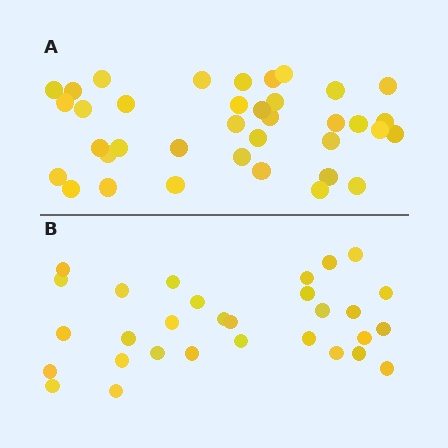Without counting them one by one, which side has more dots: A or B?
Region A (the top region) has more dots.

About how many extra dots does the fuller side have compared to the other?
Region A has roughly 8 or so more dots than region B.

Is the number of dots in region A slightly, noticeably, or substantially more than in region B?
Region A has only slightly more — the two regions are fairly close. The ratio is roughly 1.2 to 1.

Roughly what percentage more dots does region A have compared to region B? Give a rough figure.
About 25% more.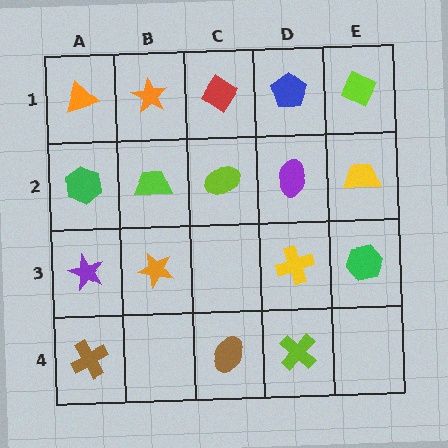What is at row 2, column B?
A lime trapezoid.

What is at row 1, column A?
An orange triangle.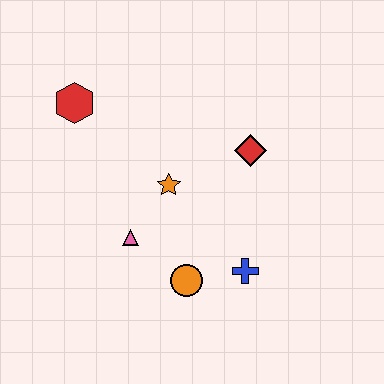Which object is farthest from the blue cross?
The red hexagon is farthest from the blue cross.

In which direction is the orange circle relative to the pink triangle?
The orange circle is to the right of the pink triangle.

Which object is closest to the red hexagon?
The orange star is closest to the red hexagon.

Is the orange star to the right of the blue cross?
No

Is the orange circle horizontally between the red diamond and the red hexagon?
Yes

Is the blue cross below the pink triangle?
Yes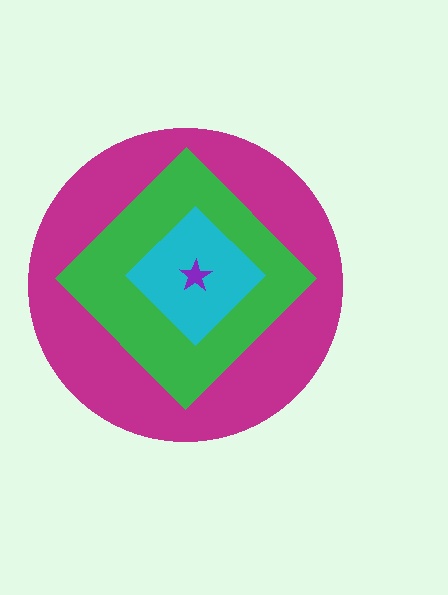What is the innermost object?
The purple star.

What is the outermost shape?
The magenta circle.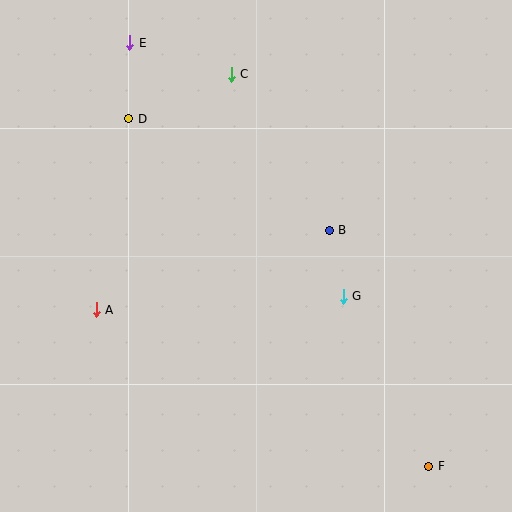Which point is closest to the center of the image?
Point B at (329, 230) is closest to the center.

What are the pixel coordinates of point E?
Point E is at (130, 43).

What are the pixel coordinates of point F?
Point F is at (429, 466).